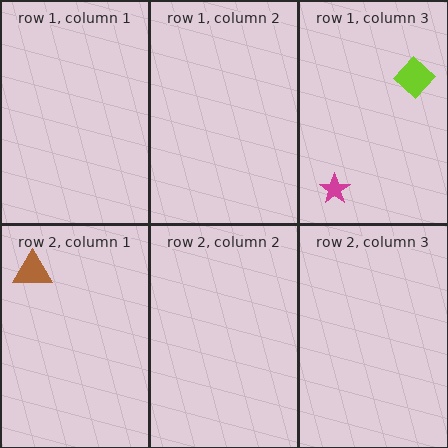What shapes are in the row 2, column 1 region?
The brown triangle.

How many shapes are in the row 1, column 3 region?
2.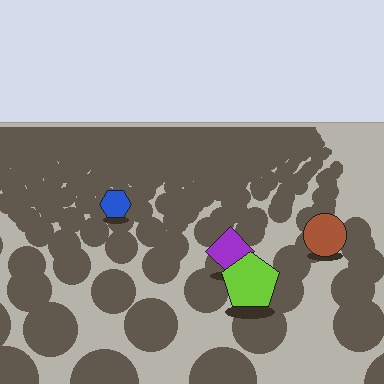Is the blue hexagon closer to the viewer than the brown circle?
No. The brown circle is closer — you can tell from the texture gradient: the ground texture is coarser near it.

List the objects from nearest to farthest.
From nearest to farthest: the lime pentagon, the purple diamond, the brown circle, the blue hexagon.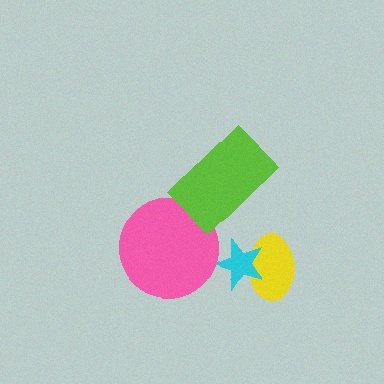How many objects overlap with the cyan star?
1 object overlaps with the cyan star.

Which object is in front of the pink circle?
The lime rectangle is in front of the pink circle.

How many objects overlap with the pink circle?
1 object overlaps with the pink circle.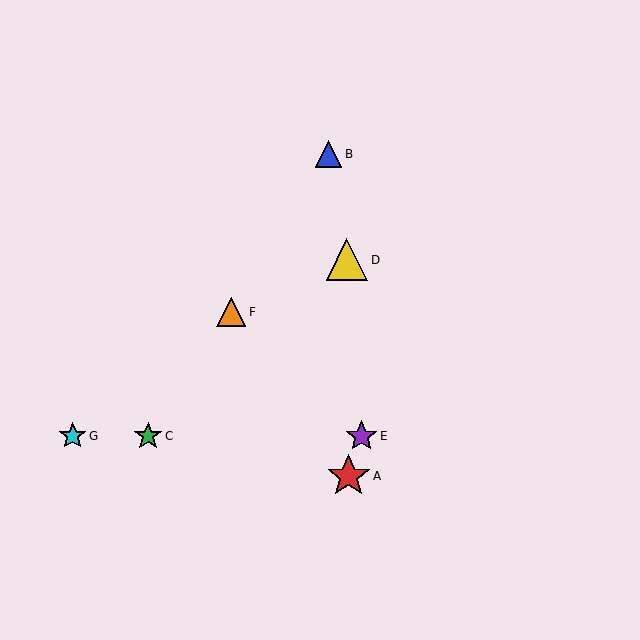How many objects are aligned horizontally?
3 objects (C, E, G) are aligned horizontally.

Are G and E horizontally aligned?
Yes, both are at y≈436.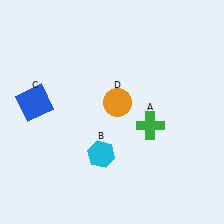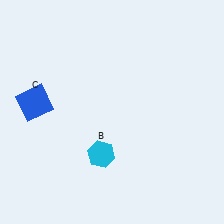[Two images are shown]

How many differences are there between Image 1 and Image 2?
There are 2 differences between the two images.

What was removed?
The orange circle (D), the green cross (A) were removed in Image 2.